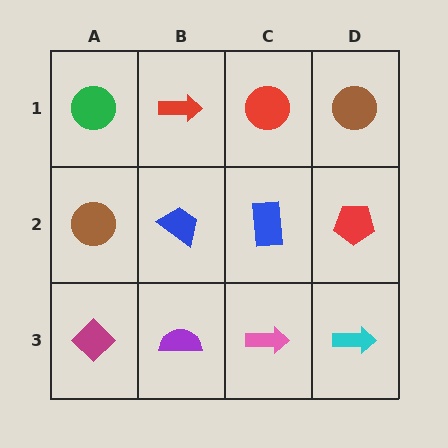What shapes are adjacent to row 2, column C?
A red circle (row 1, column C), a pink arrow (row 3, column C), a blue trapezoid (row 2, column B), a red pentagon (row 2, column D).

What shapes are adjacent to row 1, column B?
A blue trapezoid (row 2, column B), a green circle (row 1, column A), a red circle (row 1, column C).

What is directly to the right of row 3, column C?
A cyan arrow.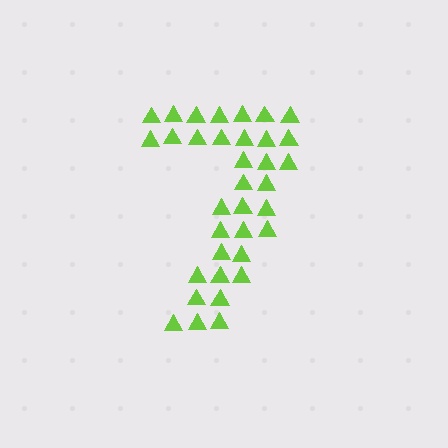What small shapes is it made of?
It is made of small triangles.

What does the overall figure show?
The overall figure shows the digit 7.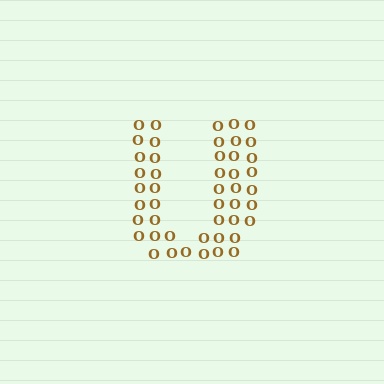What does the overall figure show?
The overall figure shows the letter U.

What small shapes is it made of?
It is made of small letter O's.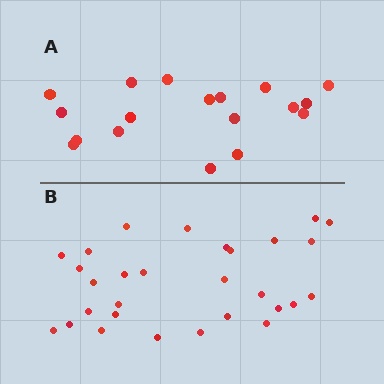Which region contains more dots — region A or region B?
Region B (the bottom region) has more dots.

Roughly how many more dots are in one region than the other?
Region B has roughly 12 or so more dots than region A.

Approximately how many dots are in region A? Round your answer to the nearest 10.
About 20 dots. (The exact count is 18, which rounds to 20.)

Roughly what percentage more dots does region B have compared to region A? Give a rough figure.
About 60% more.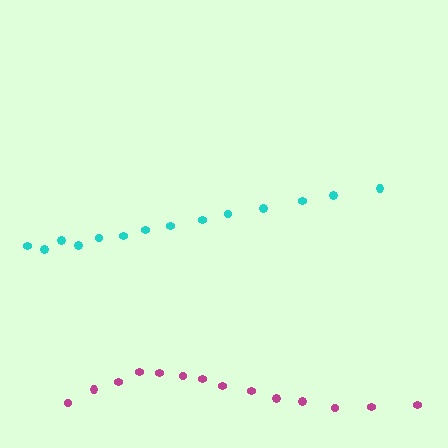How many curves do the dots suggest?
There are 2 distinct paths.